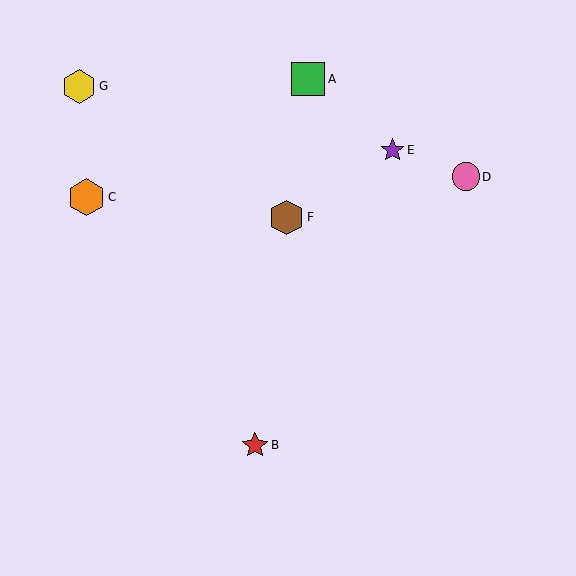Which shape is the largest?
The orange hexagon (labeled C) is the largest.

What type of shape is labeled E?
Shape E is a purple star.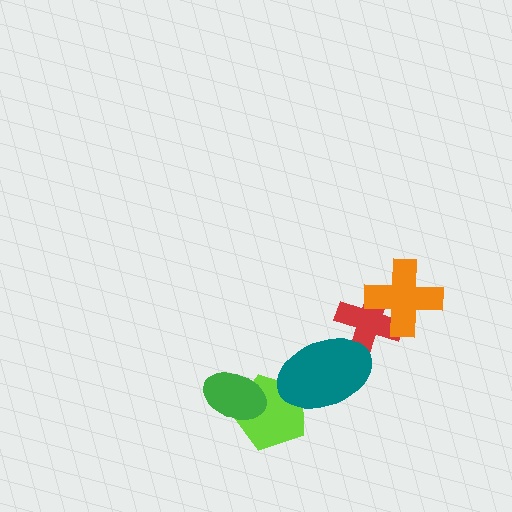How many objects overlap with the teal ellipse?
2 objects overlap with the teal ellipse.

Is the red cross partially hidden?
Yes, it is partially covered by another shape.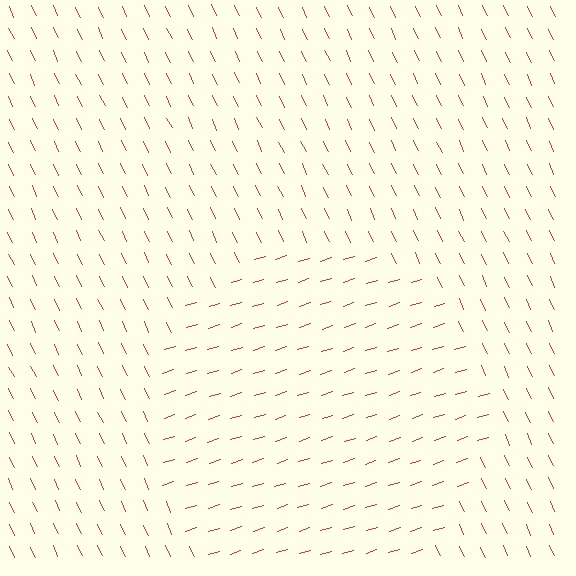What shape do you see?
I see a circle.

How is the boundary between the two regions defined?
The boundary is defined purely by a change in line orientation (approximately 83 degrees difference). All lines are the same color and thickness.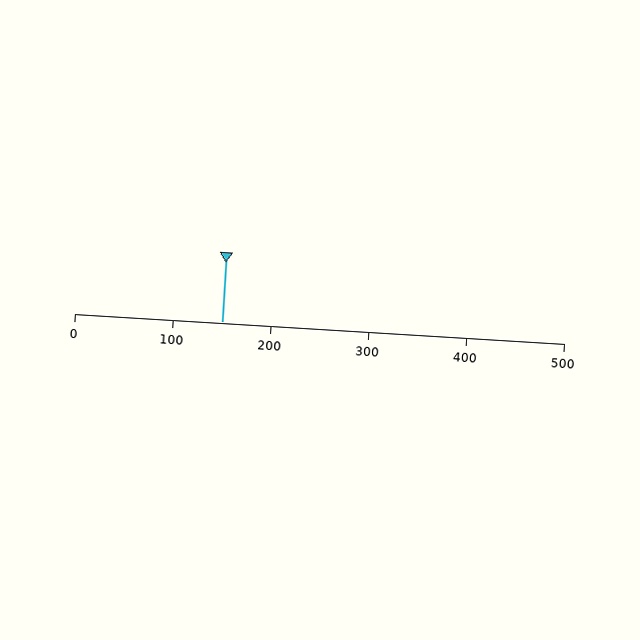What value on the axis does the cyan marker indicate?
The marker indicates approximately 150.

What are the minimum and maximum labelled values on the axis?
The axis runs from 0 to 500.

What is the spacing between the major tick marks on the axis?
The major ticks are spaced 100 apart.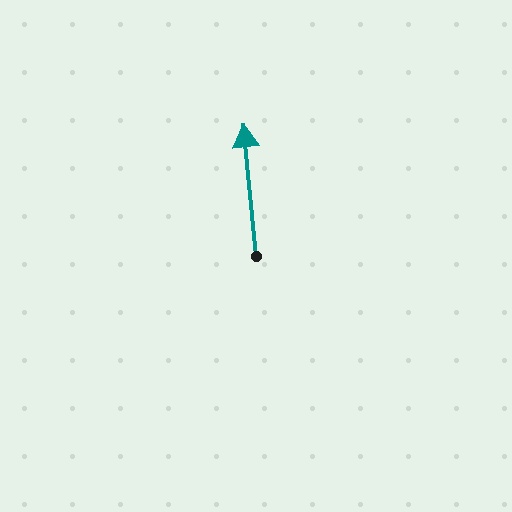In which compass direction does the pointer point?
North.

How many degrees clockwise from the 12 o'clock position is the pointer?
Approximately 355 degrees.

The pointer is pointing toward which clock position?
Roughly 12 o'clock.